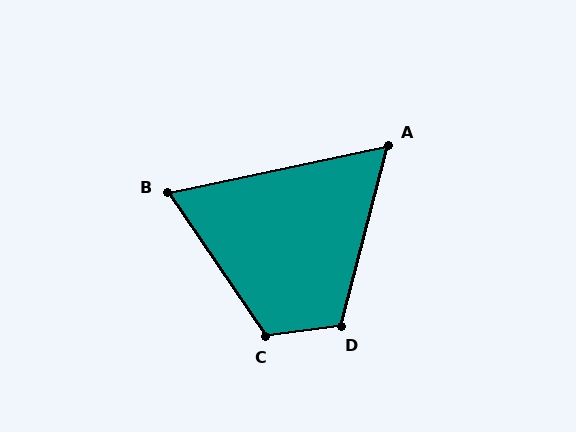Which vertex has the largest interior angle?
C, at approximately 116 degrees.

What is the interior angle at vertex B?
Approximately 68 degrees (acute).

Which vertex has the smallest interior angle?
A, at approximately 64 degrees.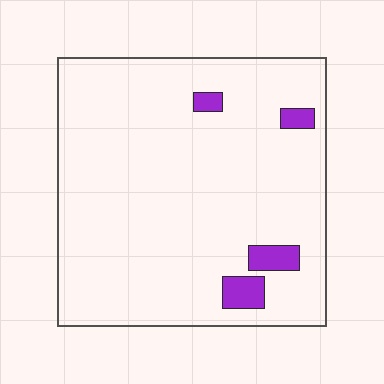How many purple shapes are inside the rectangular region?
4.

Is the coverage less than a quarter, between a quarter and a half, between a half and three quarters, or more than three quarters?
Less than a quarter.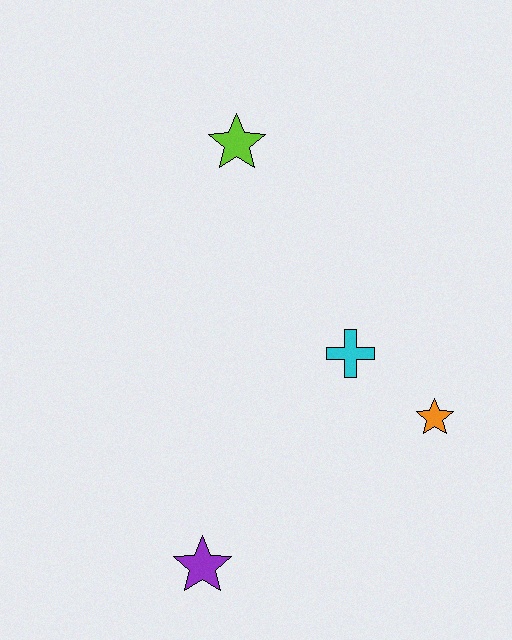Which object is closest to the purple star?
The cyan cross is closest to the purple star.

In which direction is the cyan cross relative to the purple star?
The cyan cross is above the purple star.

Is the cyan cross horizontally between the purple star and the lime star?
No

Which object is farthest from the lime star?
The purple star is farthest from the lime star.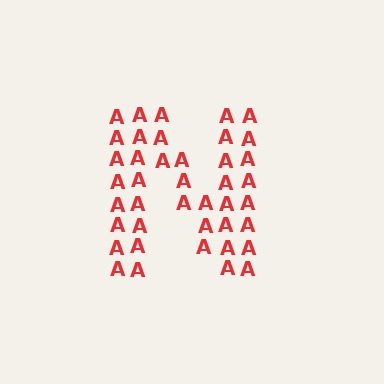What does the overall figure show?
The overall figure shows the letter N.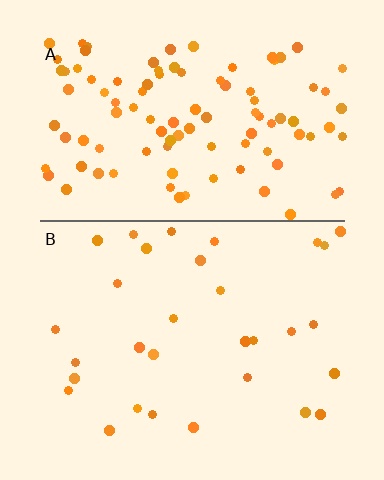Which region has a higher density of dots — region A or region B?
A (the top).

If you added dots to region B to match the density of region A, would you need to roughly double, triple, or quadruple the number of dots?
Approximately triple.